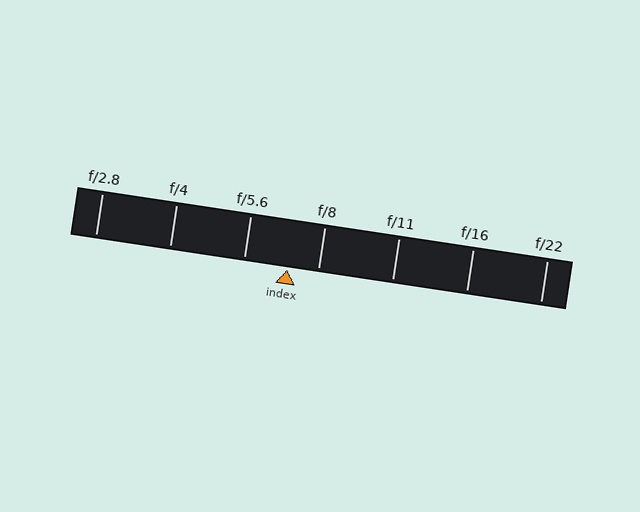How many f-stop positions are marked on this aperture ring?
There are 7 f-stop positions marked.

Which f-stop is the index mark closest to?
The index mark is closest to f/8.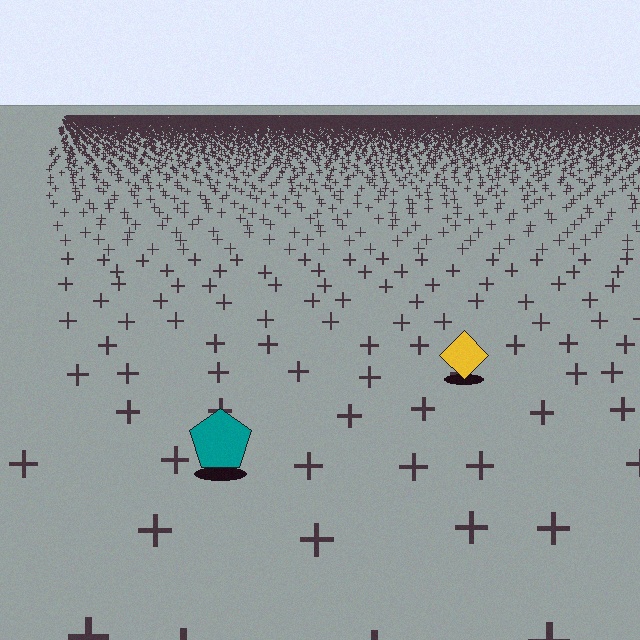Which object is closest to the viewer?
The teal pentagon is closest. The texture marks near it are larger and more spread out.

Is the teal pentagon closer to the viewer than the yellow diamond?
Yes. The teal pentagon is closer — you can tell from the texture gradient: the ground texture is coarser near it.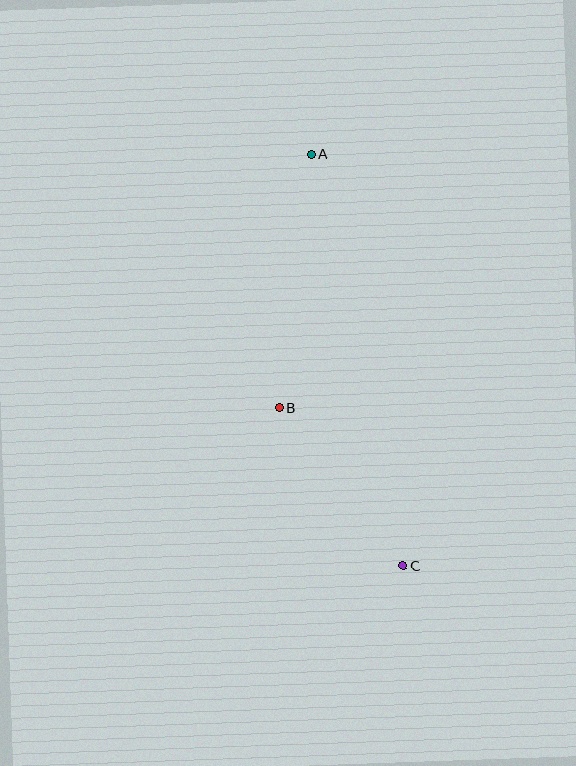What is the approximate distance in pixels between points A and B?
The distance between A and B is approximately 256 pixels.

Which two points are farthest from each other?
Points A and C are farthest from each other.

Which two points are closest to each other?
Points B and C are closest to each other.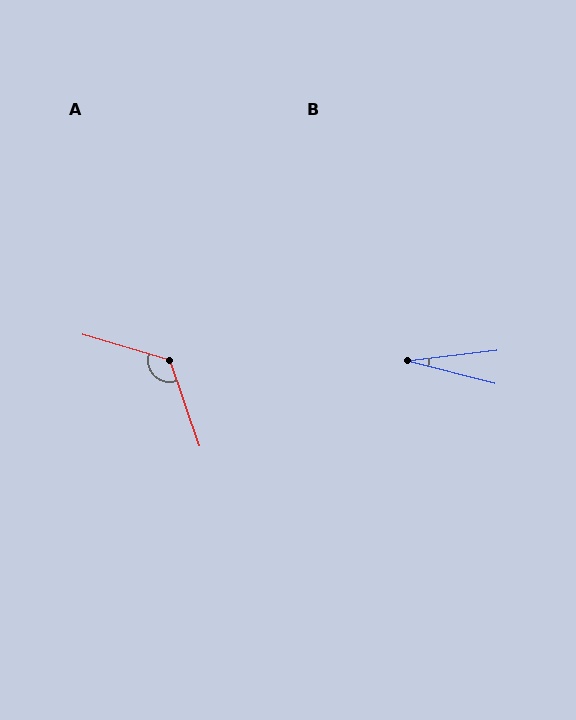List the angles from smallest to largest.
B (22°), A (125°).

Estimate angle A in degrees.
Approximately 125 degrees.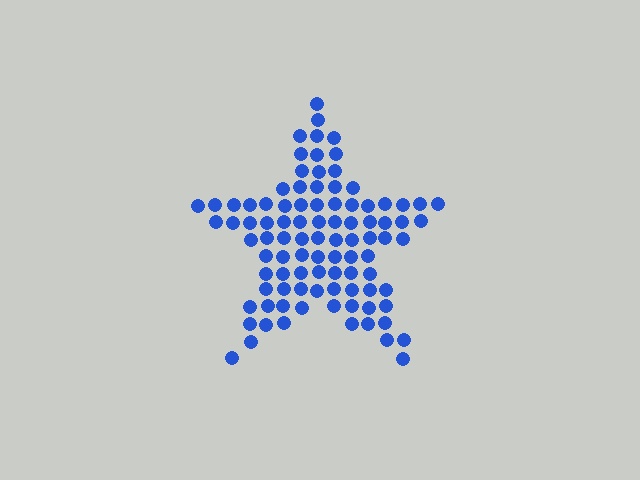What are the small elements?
The small elements are circles.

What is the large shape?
The large shape is a star.